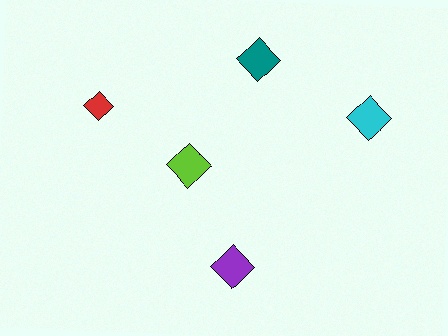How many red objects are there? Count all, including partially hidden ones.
There is 1 red object.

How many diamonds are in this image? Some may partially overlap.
There are 5 diamonds.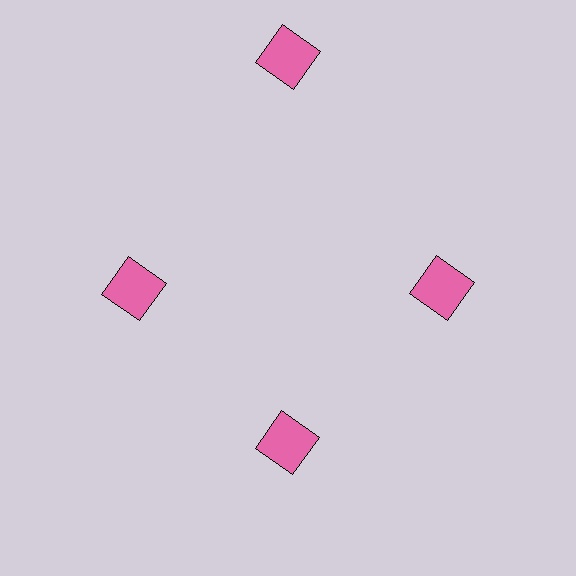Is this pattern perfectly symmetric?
No. The 4 pink squares are arranged in a ring, but one element near the 12 o'clock position is pushed outward from the center, breaking the 4-fold rotational symmetry.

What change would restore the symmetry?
The symmetry would be restored by moving it inward, back onto the ring so that all 4 squares sit at equal angles and equal distance from the center.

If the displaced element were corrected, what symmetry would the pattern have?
It would have 4-fold rotational symmetry — the pattern would map onto itself every 90 degrees.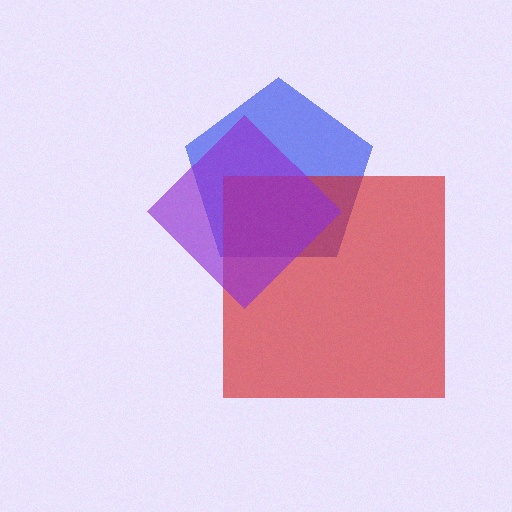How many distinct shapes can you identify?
There are 3 distinct shapes: a blue pentagon, a red square, a purple diamond.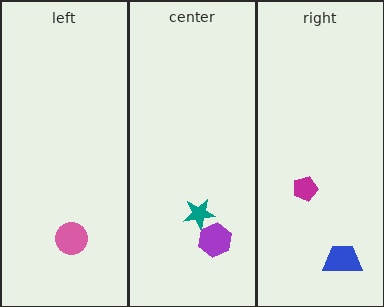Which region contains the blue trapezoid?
The right region.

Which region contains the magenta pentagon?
The right region.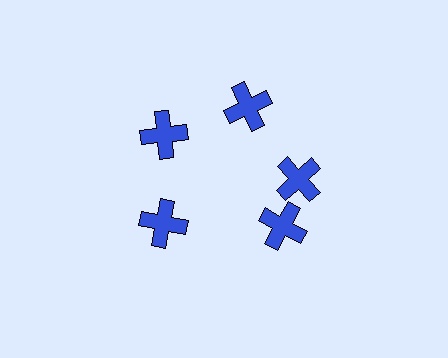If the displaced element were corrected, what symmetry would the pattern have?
It would have 5-fold rotational symmetry — the pattern would map onto itself every 72 degrees.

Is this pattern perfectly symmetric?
No. The 5 blue crosses are arranged in a ring, but one element near the 5 o'clock position is rotated out of alignment along the ring, breaking the 5-fold rotational symmetry.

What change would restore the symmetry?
The symmetry would be restored by rotating it back into even spacing with its neighbors so that all 5 crosses sit at equal angles and equal distance from the center.